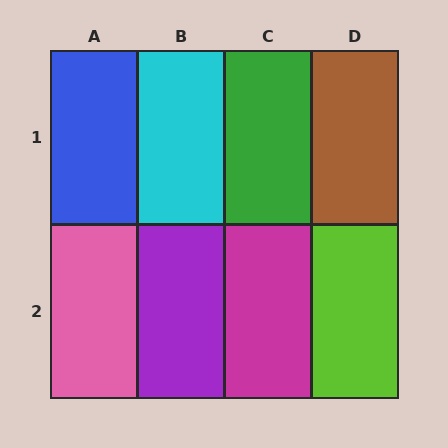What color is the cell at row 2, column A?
Pink.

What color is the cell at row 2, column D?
Lime.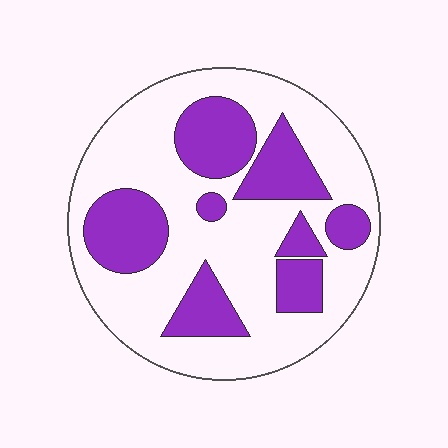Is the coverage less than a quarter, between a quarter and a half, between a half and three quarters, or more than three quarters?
Between a quarter and a half.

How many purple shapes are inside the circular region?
8.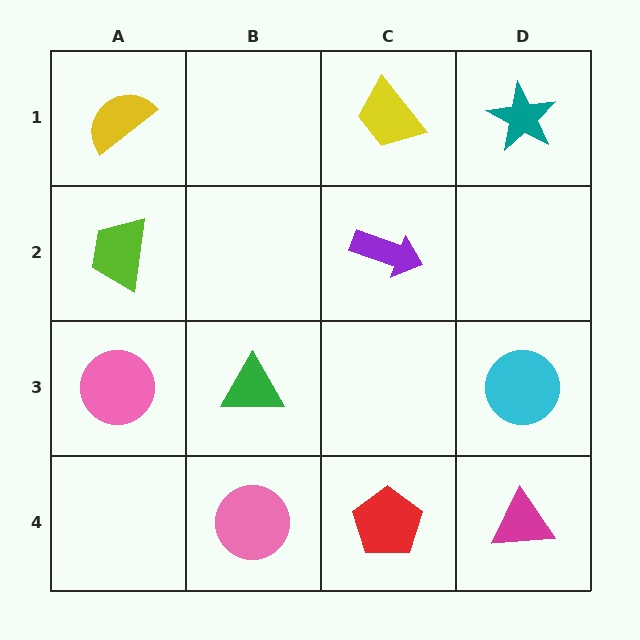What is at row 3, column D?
A cyan circle.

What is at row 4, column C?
A red pentagon.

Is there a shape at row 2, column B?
No, that cell is empty.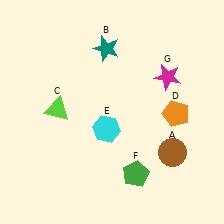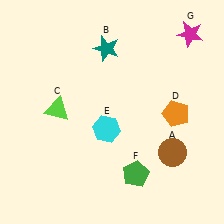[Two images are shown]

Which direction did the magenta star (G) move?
The magenta star (G) moved up.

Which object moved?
The magenta star (G) moved up.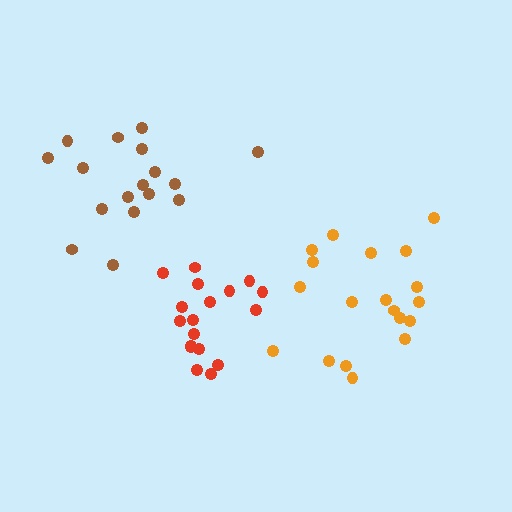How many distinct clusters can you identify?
There are 3 distinct clusters.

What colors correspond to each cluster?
The clusters are colored: orange, red, brown.